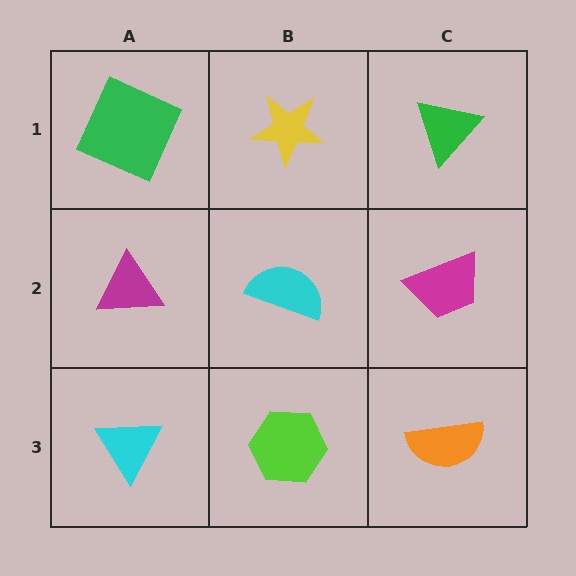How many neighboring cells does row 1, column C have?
2.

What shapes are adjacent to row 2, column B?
A yellow star (row 1, column B), a lime hexagon (row 3, column B), a magenta triangle (row 2, column A), a magenta trapezoid (row 2, column C).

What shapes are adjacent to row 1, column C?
A magenta trapezoid (row 2, column C), a yellow star (row 1, column B).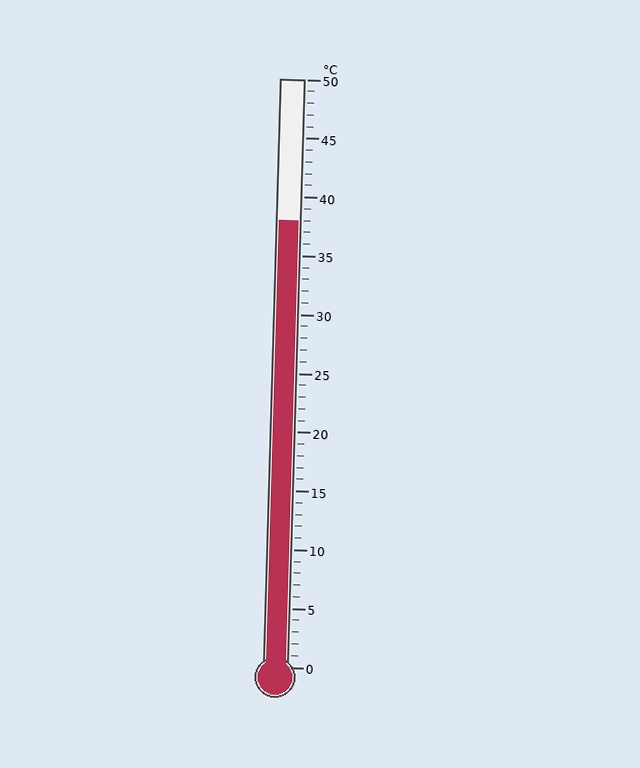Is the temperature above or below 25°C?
The temperature is above 25°C.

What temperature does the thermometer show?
The thermometer shows approximately 38°C.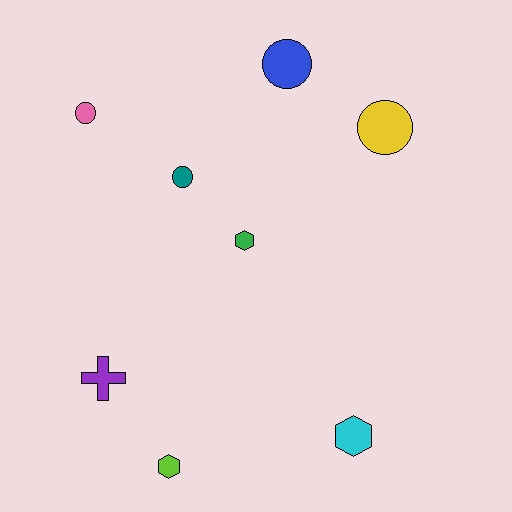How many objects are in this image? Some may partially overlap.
There are 8 objects.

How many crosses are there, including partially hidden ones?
There is 1 cross.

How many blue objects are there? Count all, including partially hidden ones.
There is 1 blue object.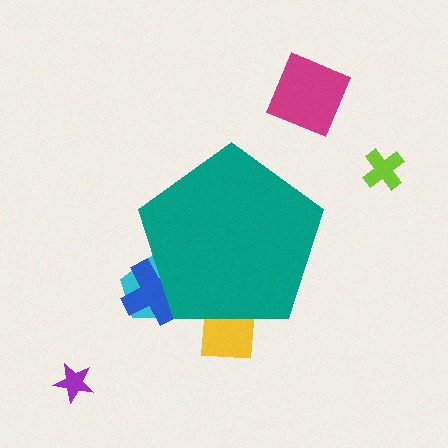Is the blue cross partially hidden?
Yes, the blue cross is partially hidden behind the teal pentagon.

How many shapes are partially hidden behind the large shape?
3 shapes are partially hidden.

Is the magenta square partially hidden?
No, the magenta square is fully visible.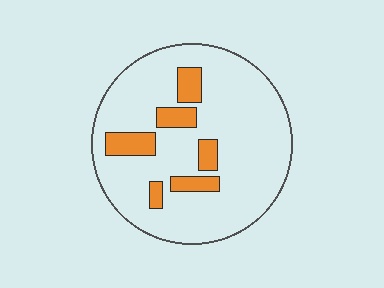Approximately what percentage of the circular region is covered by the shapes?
Approximately 15%.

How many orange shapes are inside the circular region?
6.